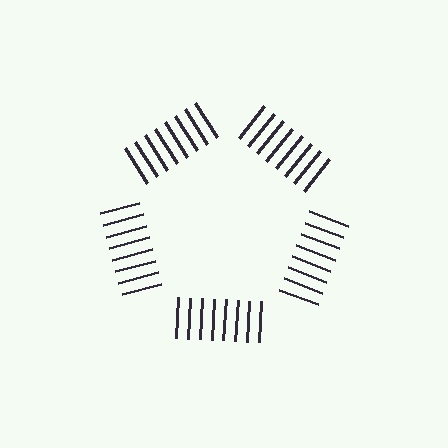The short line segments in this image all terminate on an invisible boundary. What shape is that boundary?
An illusory pentagon — the line segments terminate on its edges but no continuous stroke is drawn.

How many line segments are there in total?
40 — 8 along each of the 5 edges.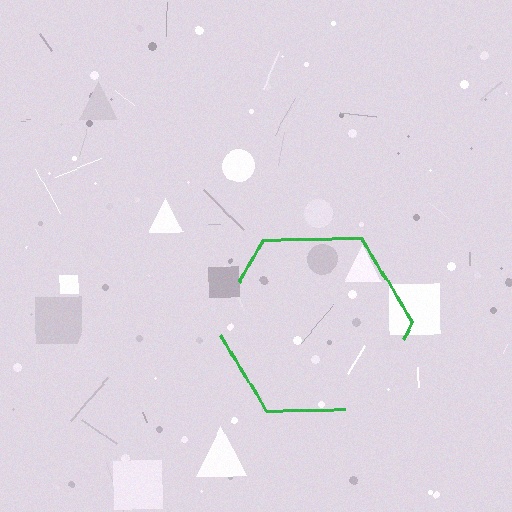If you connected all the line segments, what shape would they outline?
They would outline a hexagon.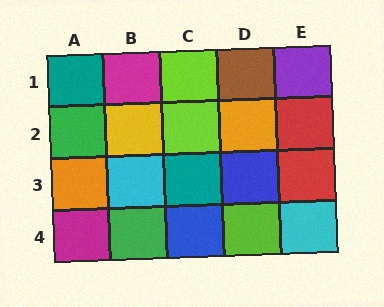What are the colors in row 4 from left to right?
Magenta, green, blue, lime, cyan.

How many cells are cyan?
2 cells are cyan.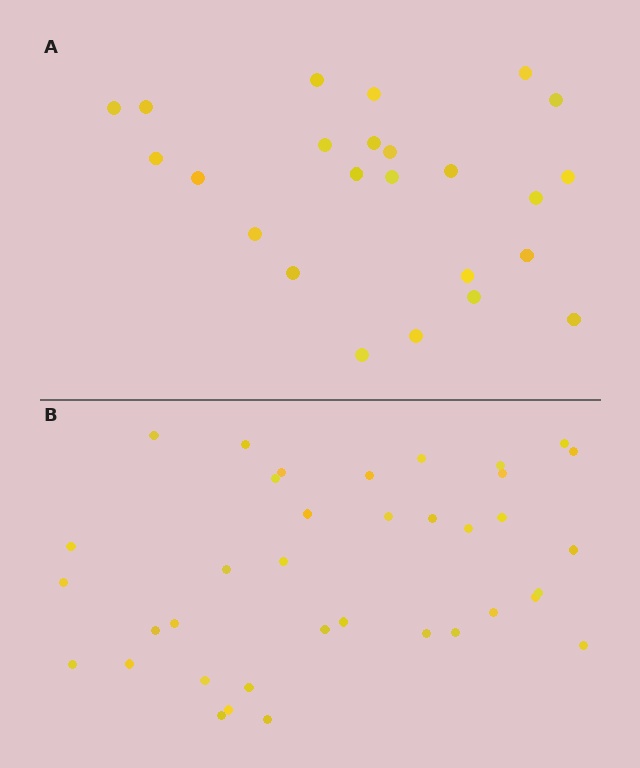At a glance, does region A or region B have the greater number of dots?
Region B (the bottom region) has more dots.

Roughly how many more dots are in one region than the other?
Region B has approximately 15 more dots than region A.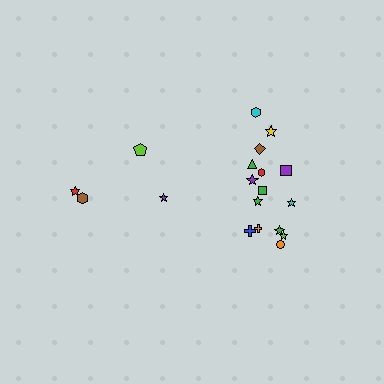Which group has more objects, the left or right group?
The right group.